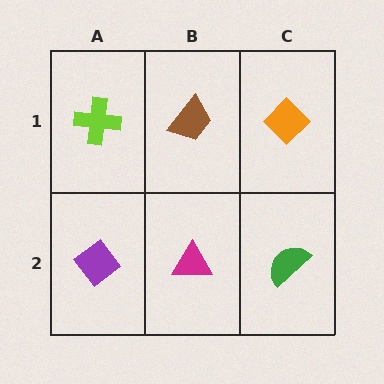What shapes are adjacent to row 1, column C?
A green semicircle (row 2, column C), a brown trapezoid (row 1, column B).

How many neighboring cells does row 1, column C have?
2.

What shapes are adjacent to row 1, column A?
A purple diamond (row 2, column A), a brown trapezoid (row 1, column B).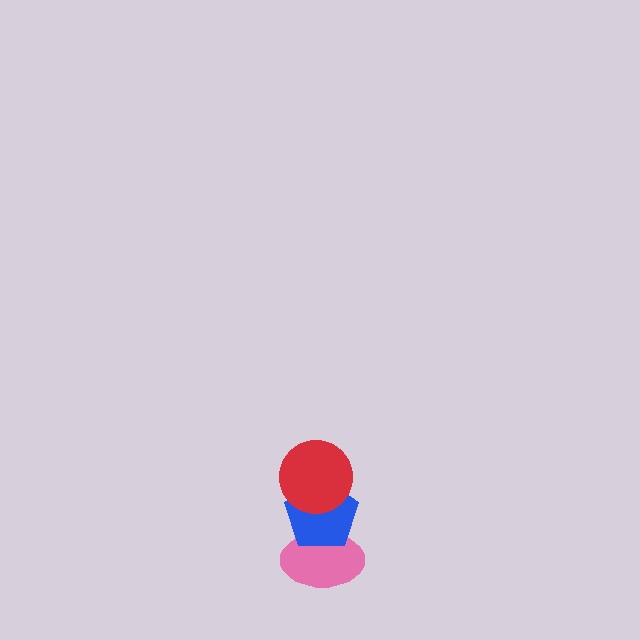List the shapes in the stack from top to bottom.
From top to bottom: the red circle, the blue pentagon, the pink ellipse.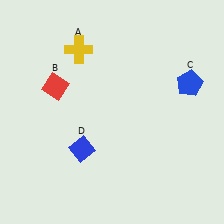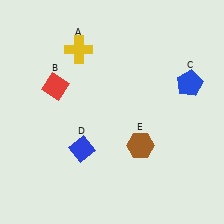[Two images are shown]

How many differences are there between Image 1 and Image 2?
There is 1 difference between the two images.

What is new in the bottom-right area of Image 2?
A brown hexagon (E) was added in the bottom-right area of Image 2.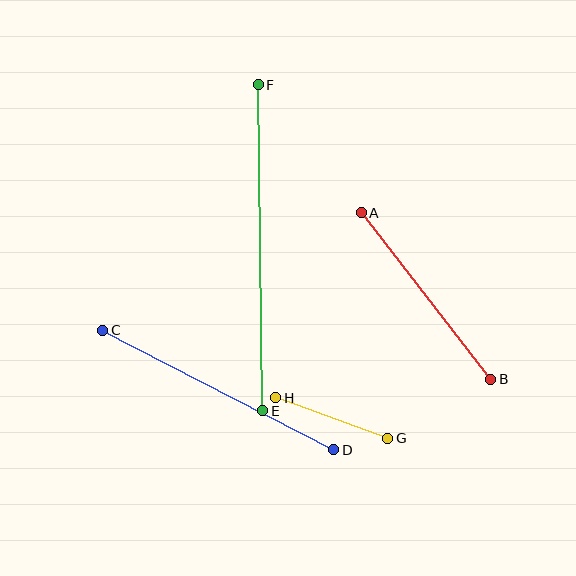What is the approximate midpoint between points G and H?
The midpoint is at approximately (332, 418) pixels.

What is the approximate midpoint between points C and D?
The midpoint is at approximately (218, 390) pixels.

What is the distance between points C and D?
The distance is approximately 260 pixels.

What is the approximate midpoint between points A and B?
The midpoint is at approximately (426, 296) pixels.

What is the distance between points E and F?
The distance is approximately 326 pixels.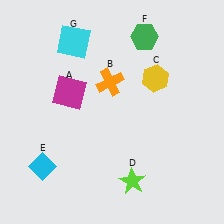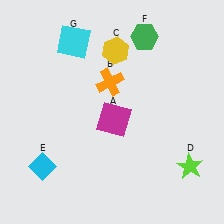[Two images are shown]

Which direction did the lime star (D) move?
The lime star (D) moved right.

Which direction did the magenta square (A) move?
The magenta square (A) moved right.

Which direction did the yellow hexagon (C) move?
The yellow hexagon (C) moved left.